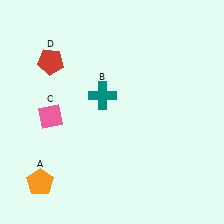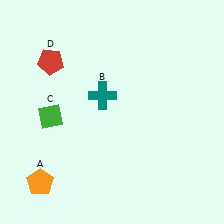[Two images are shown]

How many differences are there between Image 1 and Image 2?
There is 1 difference between the two images.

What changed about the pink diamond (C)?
In Image 1, C is pink. In Image 2, it changed to green.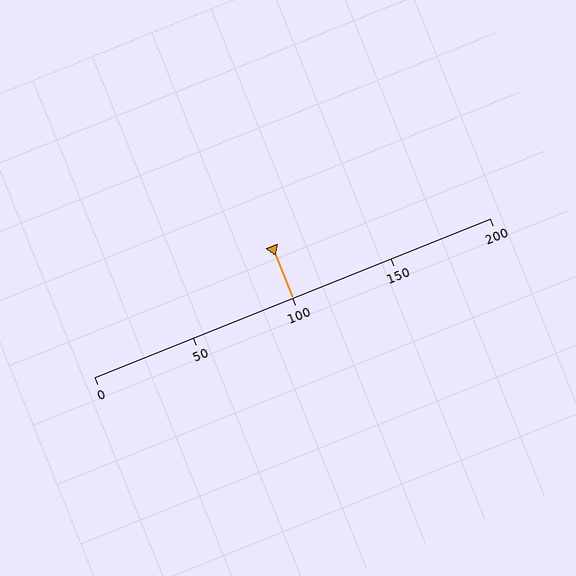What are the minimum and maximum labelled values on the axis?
The axis runs from 0 to 200.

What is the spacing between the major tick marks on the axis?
The major ticks are spaced 50 apart.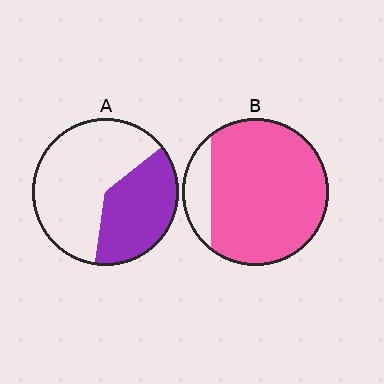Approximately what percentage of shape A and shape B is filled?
A is approximately 40% and B is approximately 85%.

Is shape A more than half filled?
No.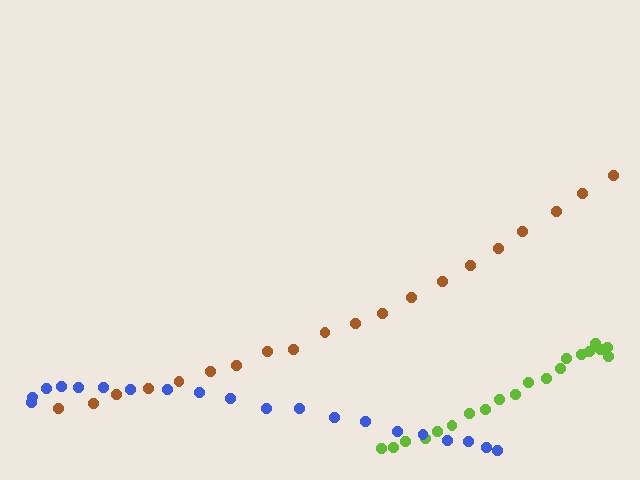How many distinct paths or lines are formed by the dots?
There are 3 distinct paths.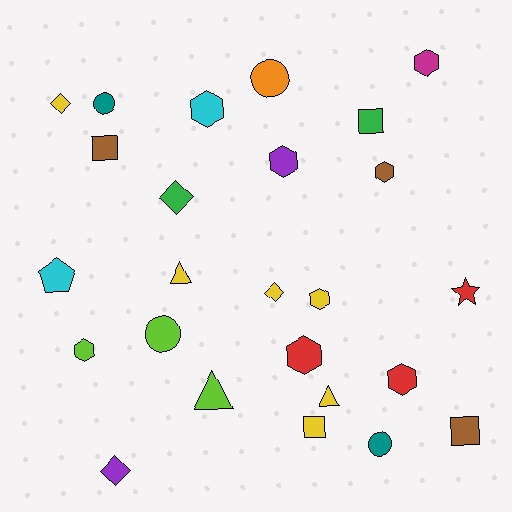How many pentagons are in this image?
There is 1 pentagon.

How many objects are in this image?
There are 25 objects.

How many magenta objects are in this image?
There is 1 magenta object.